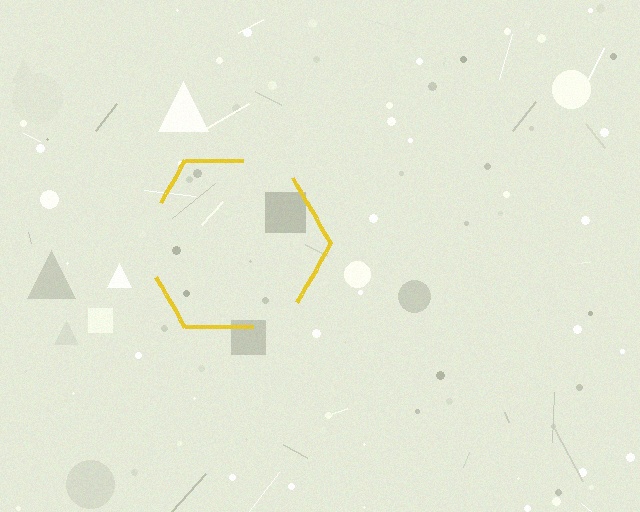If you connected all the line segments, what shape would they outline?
They would outline a hexagon.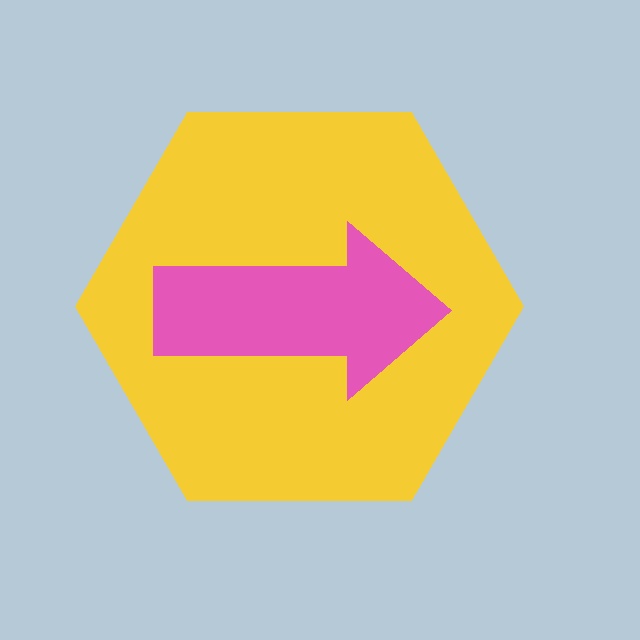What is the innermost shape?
The pink arrow.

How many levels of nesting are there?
2.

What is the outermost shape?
The yellow hexagon.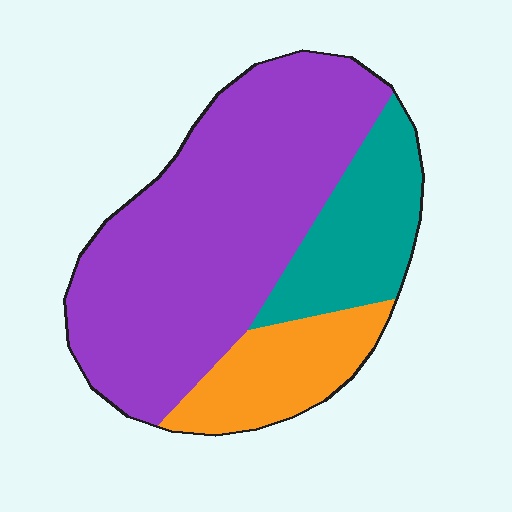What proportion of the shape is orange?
Orange takes up about one sixth (1/6) of the shape.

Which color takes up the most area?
Purple, at roughly 65%.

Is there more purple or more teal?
Purple.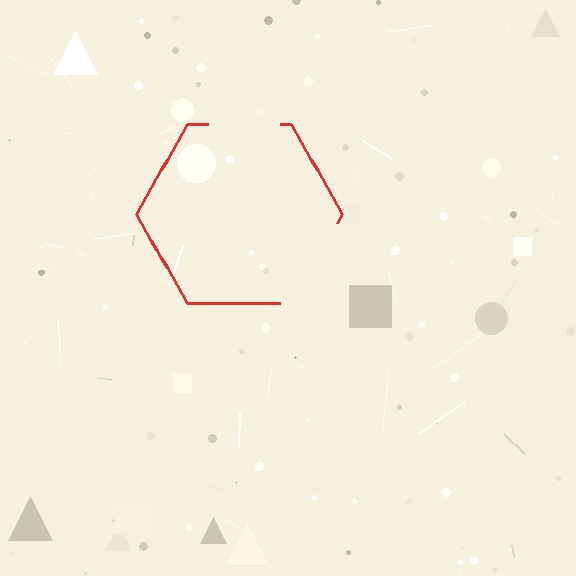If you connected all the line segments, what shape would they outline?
They would outline a hexagon.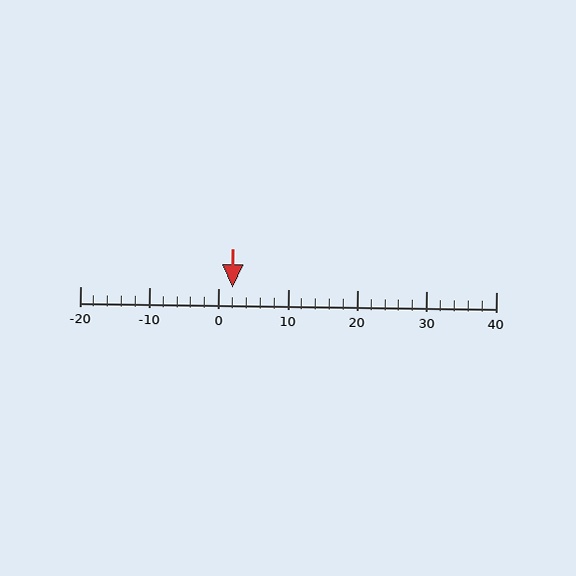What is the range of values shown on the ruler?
The ruler shows values from -20 to 40.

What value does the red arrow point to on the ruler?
The red arrow points to approximately 2.